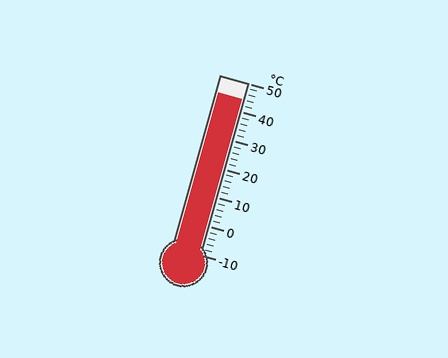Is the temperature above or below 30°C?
The temperature is above 30°C.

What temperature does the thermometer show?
The thermometer shows approximately 44°C.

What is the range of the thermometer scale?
The thermometer scale ranges from -10°C to 50°C.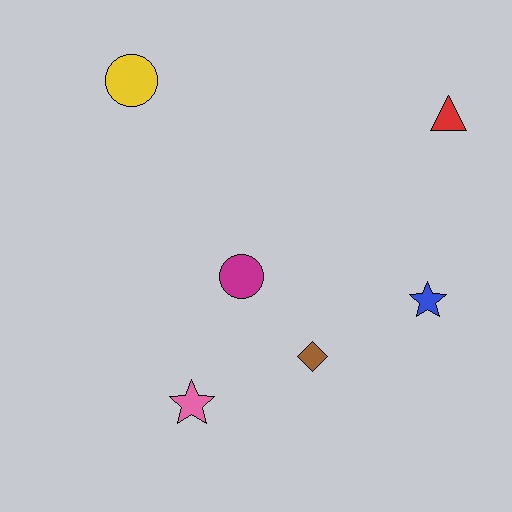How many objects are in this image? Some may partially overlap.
There are 6 objects.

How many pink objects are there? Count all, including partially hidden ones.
There is 1 pink object.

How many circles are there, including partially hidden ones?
There are 2 circles.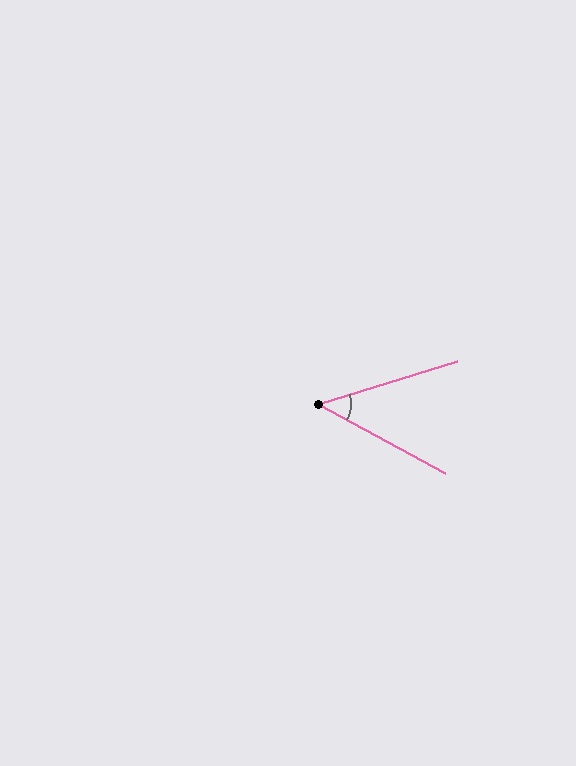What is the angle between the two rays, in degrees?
Approximately 46 degrees.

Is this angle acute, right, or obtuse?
It is acute.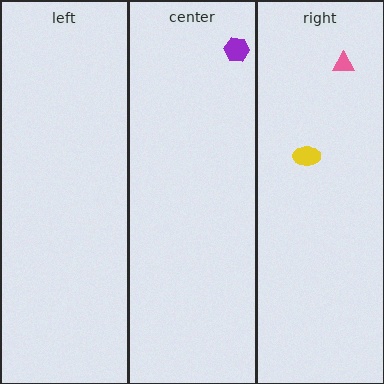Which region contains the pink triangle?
The right region.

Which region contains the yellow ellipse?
The right region.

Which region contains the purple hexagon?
The center region.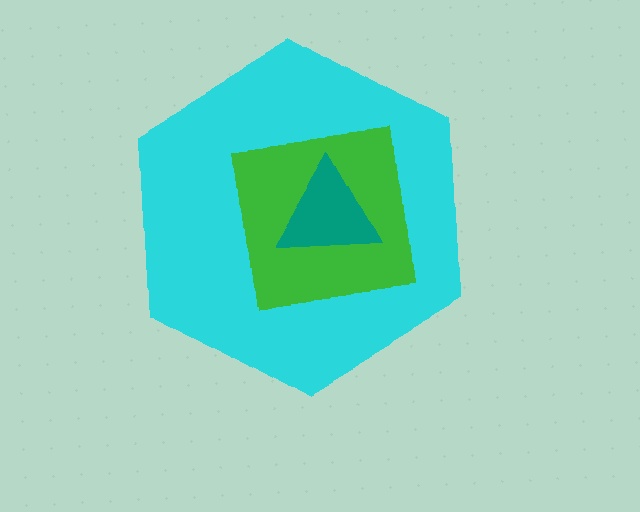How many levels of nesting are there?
3.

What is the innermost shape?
The teal triangle.